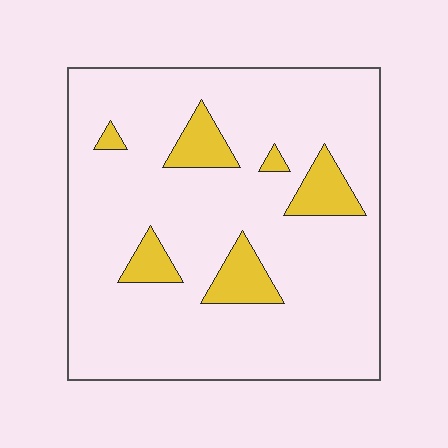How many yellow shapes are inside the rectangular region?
6.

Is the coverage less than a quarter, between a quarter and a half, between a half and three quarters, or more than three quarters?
Less than a quarter.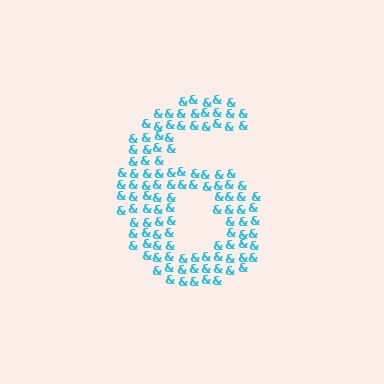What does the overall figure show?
The overall figure shows the digit 6.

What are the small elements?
The small elements are ampersands.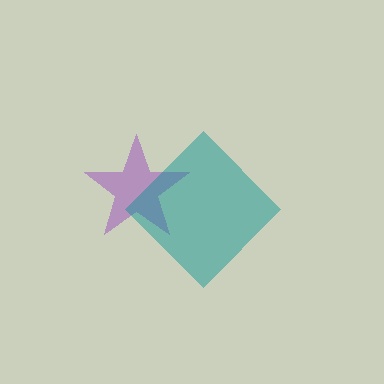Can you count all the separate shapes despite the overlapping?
Yes, there are 2 separate shapes.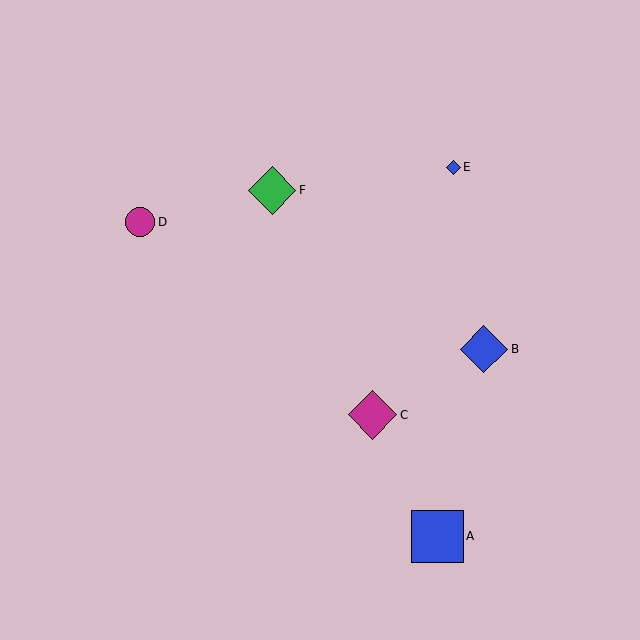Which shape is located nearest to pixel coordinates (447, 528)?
The blue square (labeled A) at (437, 536) is nearest to that location.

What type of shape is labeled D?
Shape D is a magenta circle.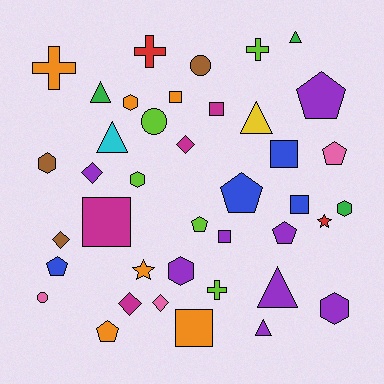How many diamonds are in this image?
There are 5 diamonds.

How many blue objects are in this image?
There are 4 blue objects.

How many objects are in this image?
There are 40 objects.